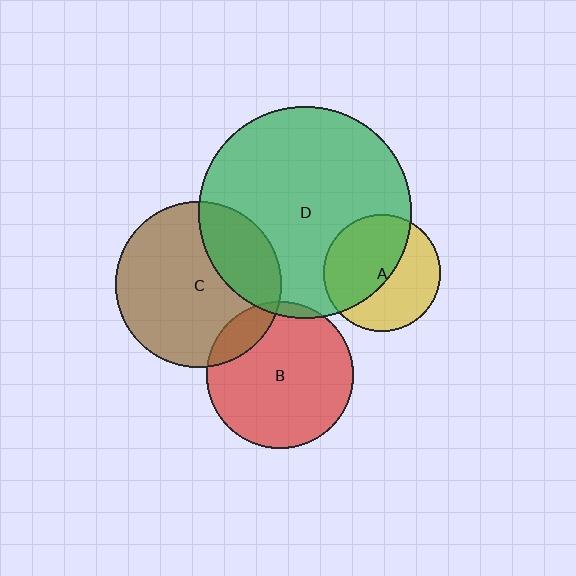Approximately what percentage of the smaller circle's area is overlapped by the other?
Approximately 25%.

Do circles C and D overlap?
Yes.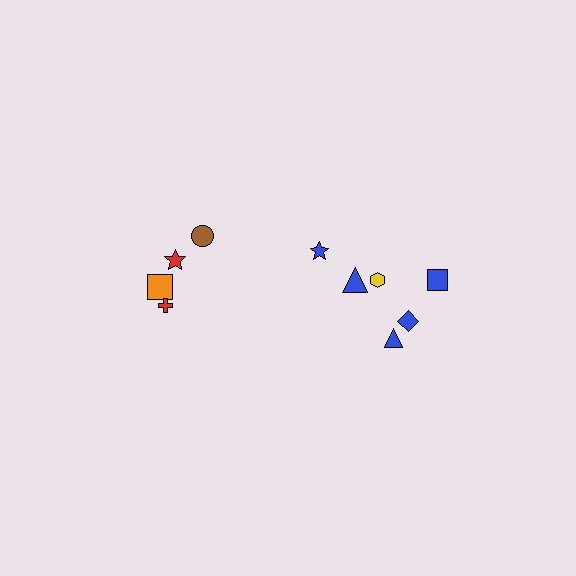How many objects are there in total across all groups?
There are 10 objects.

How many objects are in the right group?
There are 6 objects.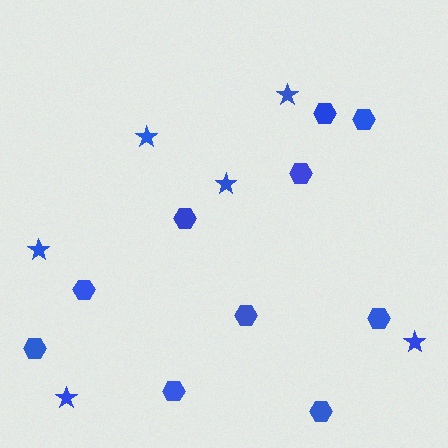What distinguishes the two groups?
There are 2 groups: one group of hexagons (10) and one group of stars (6).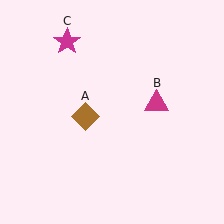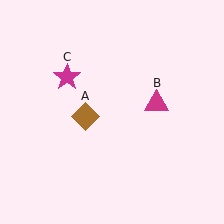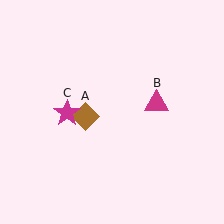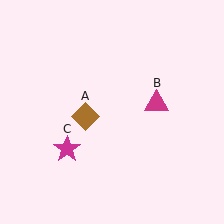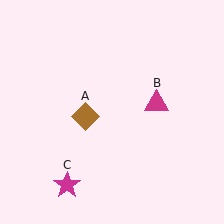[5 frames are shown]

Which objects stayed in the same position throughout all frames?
Brown diamond (object A) and magenta triangle (object B) remained stationary.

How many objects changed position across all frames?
1 object changed position: magenta star (object C).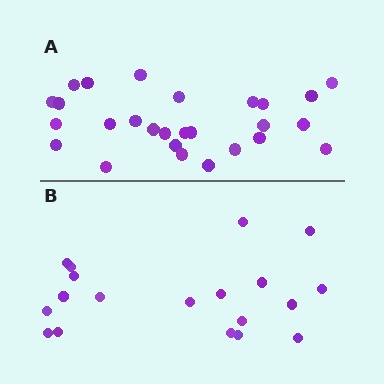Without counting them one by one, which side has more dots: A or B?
Region A (the top region) has more dots.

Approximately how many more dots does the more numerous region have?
Region A has roughly 8 or so more dots than region B.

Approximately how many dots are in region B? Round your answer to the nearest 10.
About 20 dots. (The exact count is 19, which rounds to 20.)